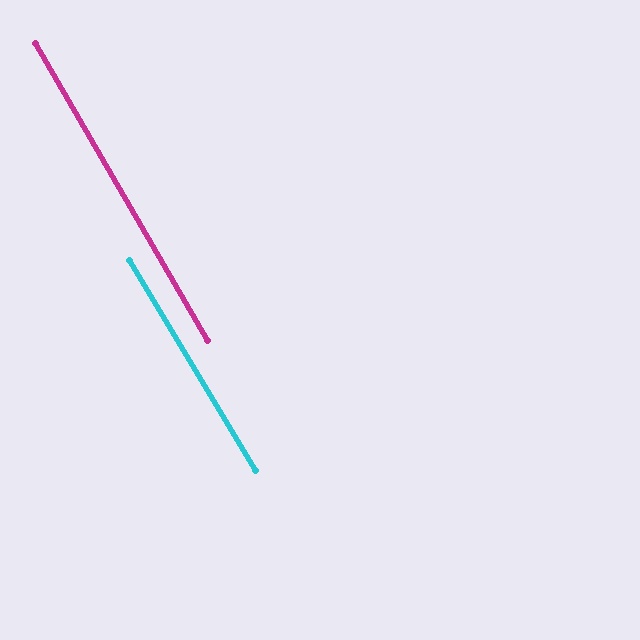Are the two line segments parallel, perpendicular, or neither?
Parallel — their directions differ by only 0.9°.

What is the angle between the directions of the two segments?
Approximately 1 degree.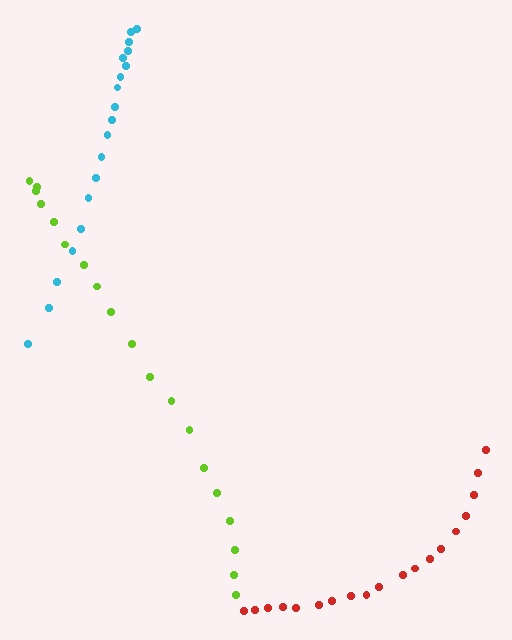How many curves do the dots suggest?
There are 3 distinct paths.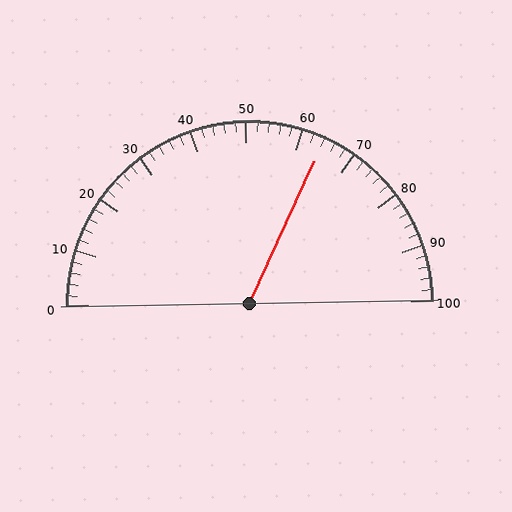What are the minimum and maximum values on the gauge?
The gauge ranges from 0 to 100.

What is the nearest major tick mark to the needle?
The nearest major tick mark is 60.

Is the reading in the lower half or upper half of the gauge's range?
The reading is in the upper half of the range (0 to 100).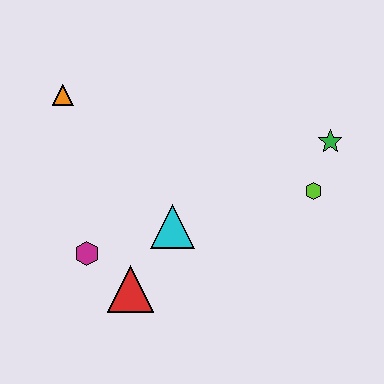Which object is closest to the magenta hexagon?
The red triangle is closest to the magenta hexagon.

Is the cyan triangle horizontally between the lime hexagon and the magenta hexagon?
Yes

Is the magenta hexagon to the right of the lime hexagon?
No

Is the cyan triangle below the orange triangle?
Yes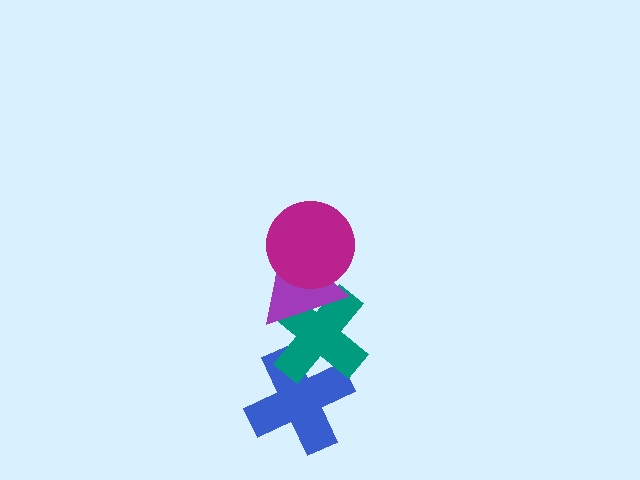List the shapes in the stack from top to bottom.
From top to bottom: the magenta circle, the purple triangle, the teal cross, the blue cross.